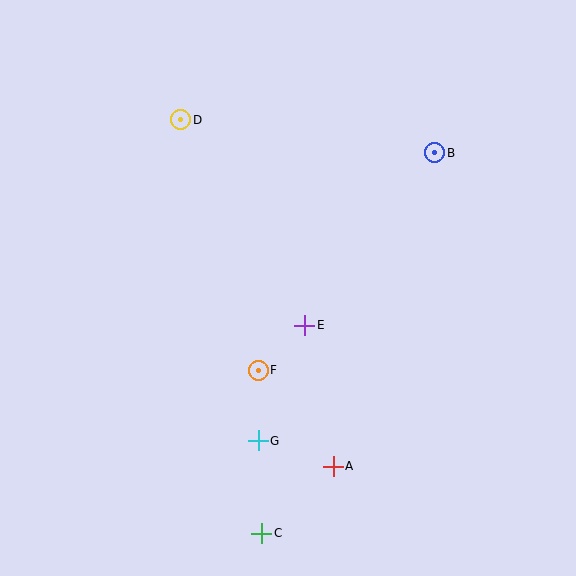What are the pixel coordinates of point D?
Point D is at (181, 120).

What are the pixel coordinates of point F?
Point F is at (258, 370).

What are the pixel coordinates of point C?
Point C is at (262, 533).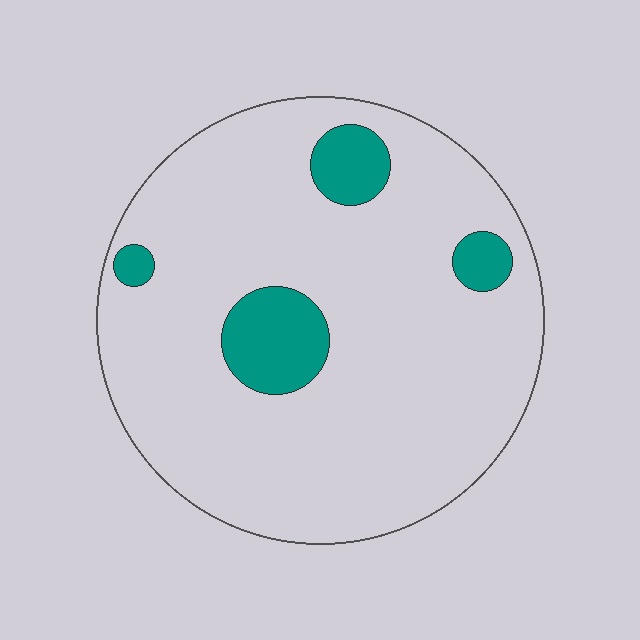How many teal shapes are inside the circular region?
4.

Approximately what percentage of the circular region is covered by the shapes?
Approximately 10%.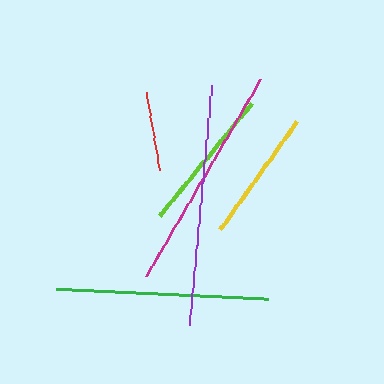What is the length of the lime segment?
The lime segment is approximately 146 pixels long.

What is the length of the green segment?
The green segment is approximately 211 pixels long.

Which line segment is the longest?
The purple line is the longest at approximately 241 pixels.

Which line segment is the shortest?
The red line is the shortest at approximately 80 pixels.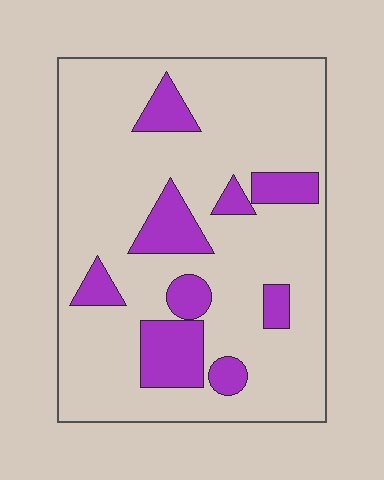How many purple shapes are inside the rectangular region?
9.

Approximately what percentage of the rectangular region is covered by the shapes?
Approximately 20%.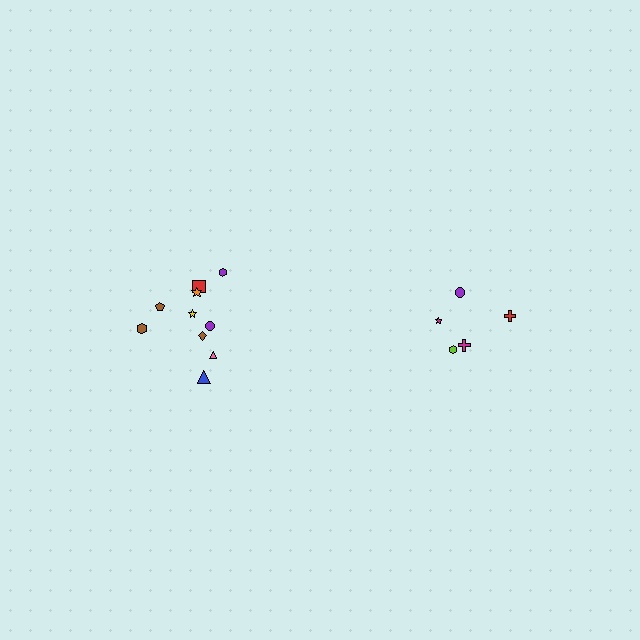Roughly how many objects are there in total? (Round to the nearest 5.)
Roughly 15 objects in total.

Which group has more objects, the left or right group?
The left group.